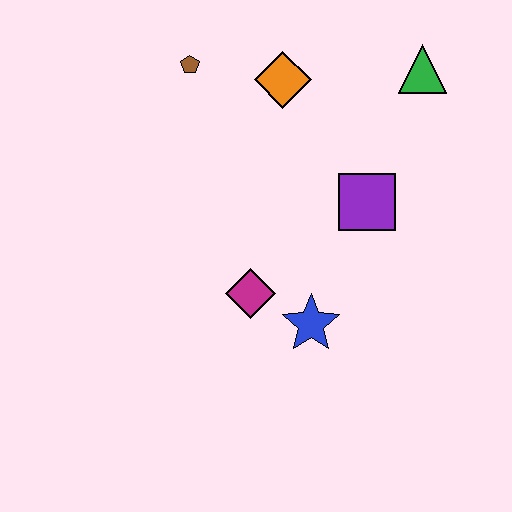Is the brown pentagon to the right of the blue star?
No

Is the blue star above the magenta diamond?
No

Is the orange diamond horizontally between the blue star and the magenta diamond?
Yes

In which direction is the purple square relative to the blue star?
The purple square is above the blue star.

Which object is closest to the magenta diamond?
The blue star is closest to the magenta diamond.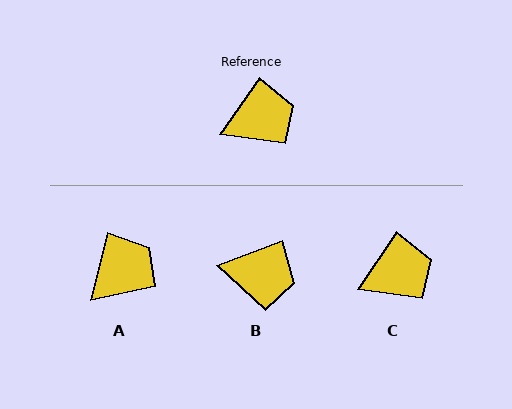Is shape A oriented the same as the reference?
No, it is off by about 20 degrees.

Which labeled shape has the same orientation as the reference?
C.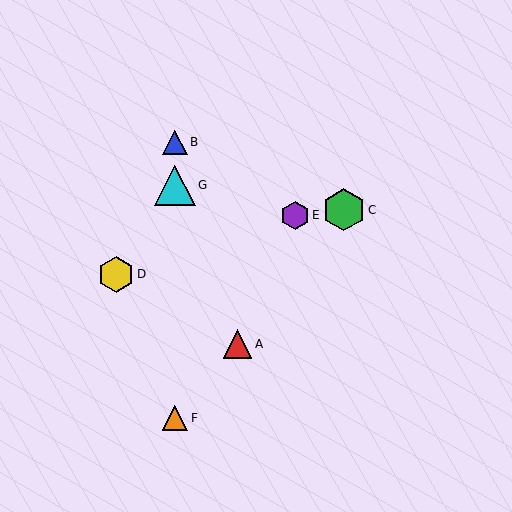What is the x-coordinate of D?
Object D is at x≈116.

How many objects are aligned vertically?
3 objects (B, F, G) are aligned vertically.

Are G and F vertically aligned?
Yes, both are at x≈175.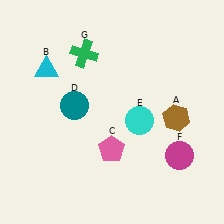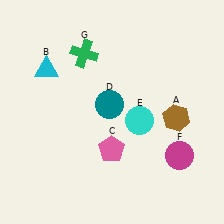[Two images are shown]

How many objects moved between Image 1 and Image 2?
1 object moved between the two images.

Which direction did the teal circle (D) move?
The teal circle (D) moved right.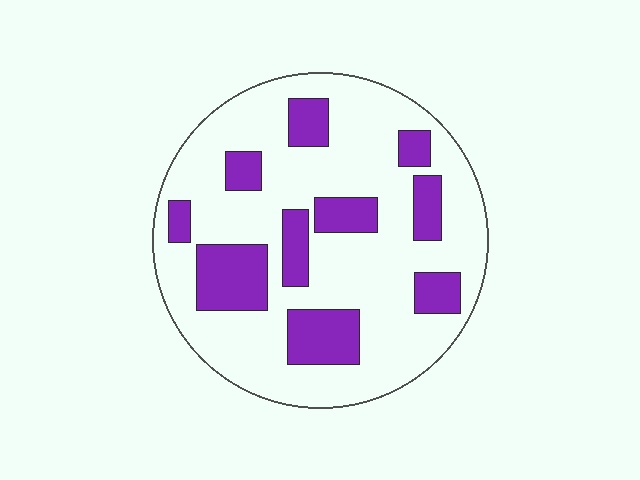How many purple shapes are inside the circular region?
10.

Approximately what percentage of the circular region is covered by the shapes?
Approximately 25%.